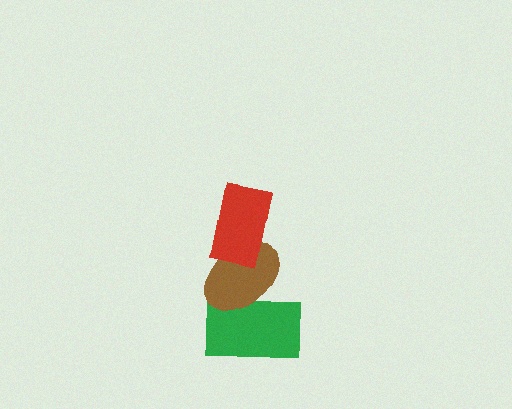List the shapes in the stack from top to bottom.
From top to bottom: the red rectangle, the brown ellipse, the green rectangle.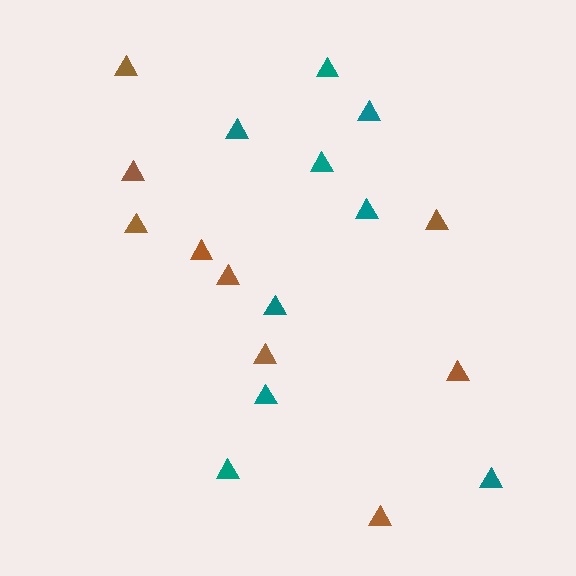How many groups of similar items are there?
There are 2 groups: one group of teal triangles (9) and one group of brown triangles (9).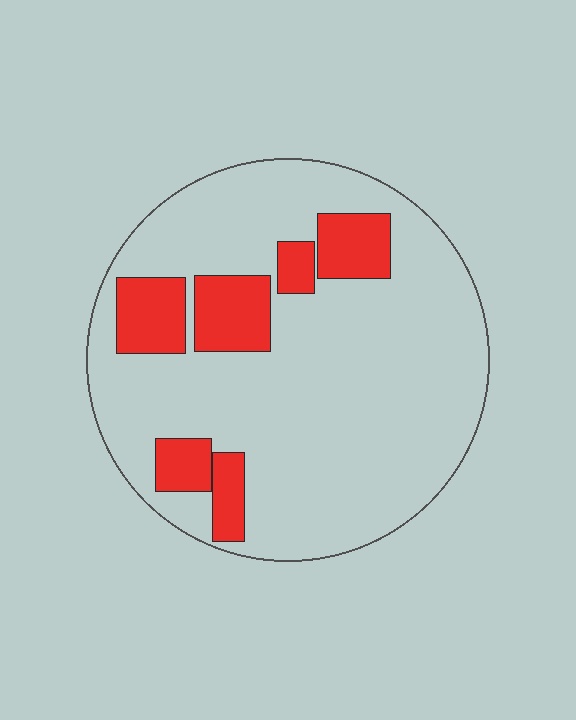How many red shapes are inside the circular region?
6.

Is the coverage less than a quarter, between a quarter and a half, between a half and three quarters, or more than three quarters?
Less than a quarter.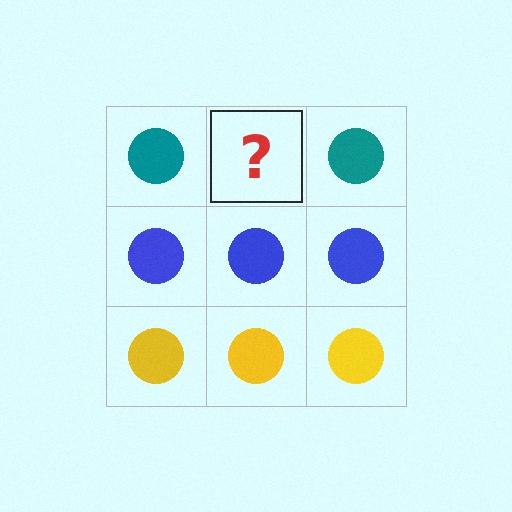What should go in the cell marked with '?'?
The missing cell should contain a teal circle.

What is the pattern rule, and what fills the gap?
The rule is that each row has a consistent color. The gap should be filled with a teal circle.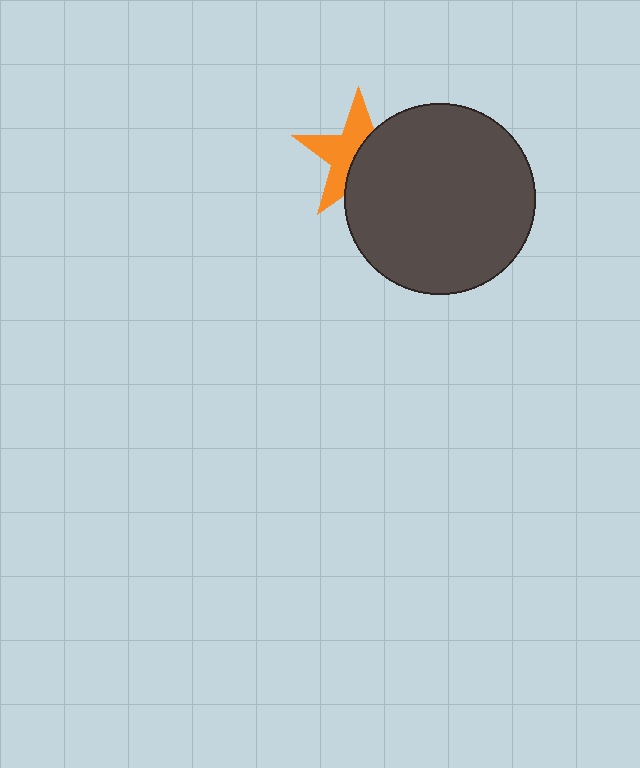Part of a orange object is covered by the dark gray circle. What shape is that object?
It is a star.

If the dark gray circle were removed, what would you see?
You would see the complete orange star.